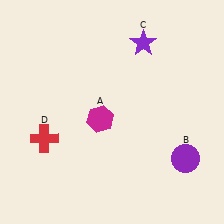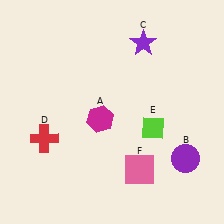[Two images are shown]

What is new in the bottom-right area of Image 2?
A pink square (F) was added in the bottom-right area of Image 2.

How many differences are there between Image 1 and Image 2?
There are 2 differences between the two images.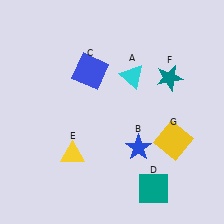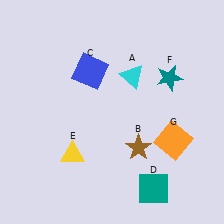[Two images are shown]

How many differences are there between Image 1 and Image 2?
There are 2 differences between the two images.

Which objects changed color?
B changed from blue to brown. G changed from yellow to orange.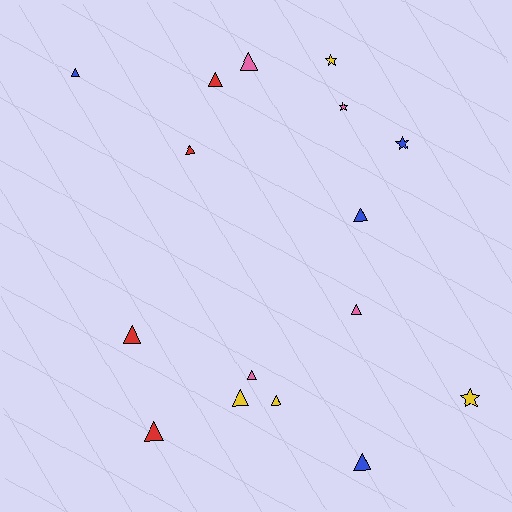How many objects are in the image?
There are 16 objects.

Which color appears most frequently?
Pink, with 4 objects.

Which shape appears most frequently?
Triangle, with 12 objects.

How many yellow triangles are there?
There are 2 yellow triangles.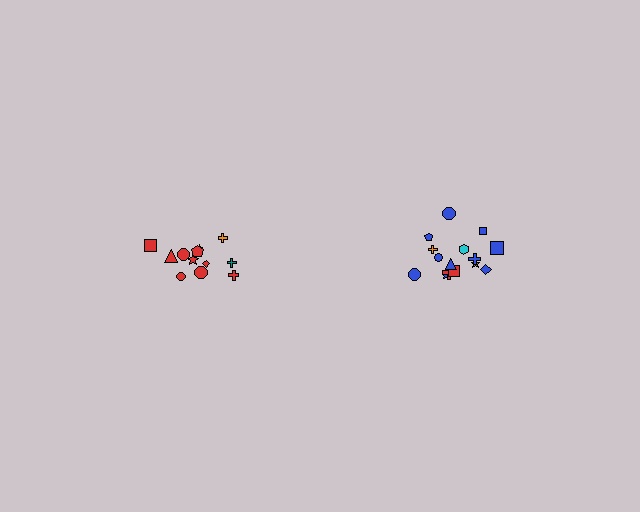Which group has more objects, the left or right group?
The right group.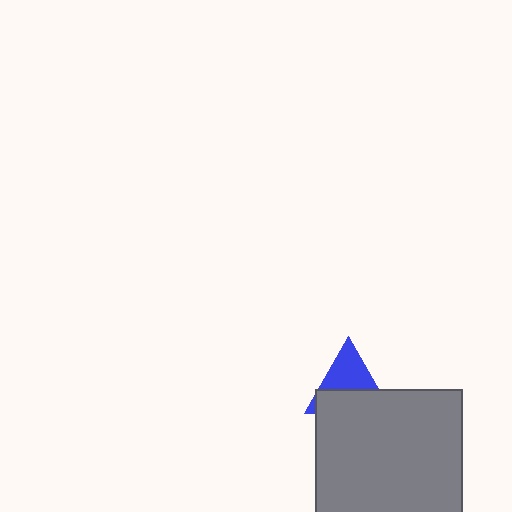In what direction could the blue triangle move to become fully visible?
The blue triangle could move up. That would shift it out from behind the gray rectangle entirely.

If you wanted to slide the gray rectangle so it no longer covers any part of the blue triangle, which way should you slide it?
Slide it down — that is the most direct way to separate the two shapes.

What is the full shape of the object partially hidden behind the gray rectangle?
The partially hidden object is a blue triangle.